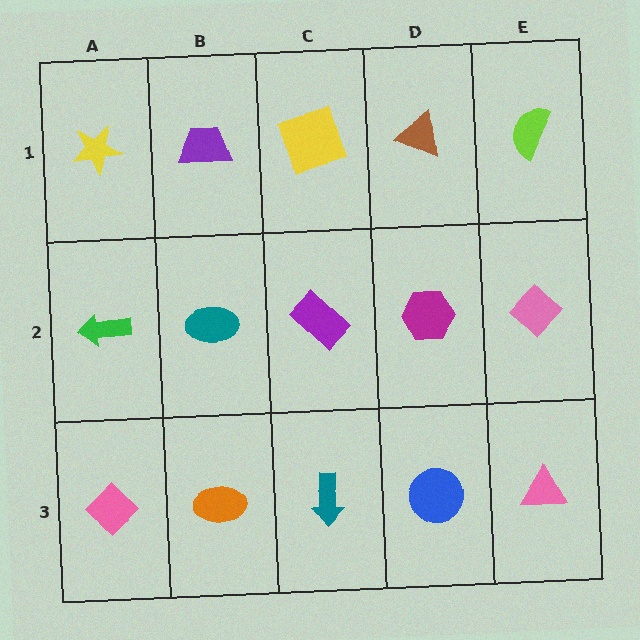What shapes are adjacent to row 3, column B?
A teal ellipse (row 2, column B), a pink diamond (row 3, column A), a teal arrow (row 3, column C).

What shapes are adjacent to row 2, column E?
A lime semicircle (row 1, column E), a pink triangle (row 3, column E), a magenta hexagon (row 2, column D).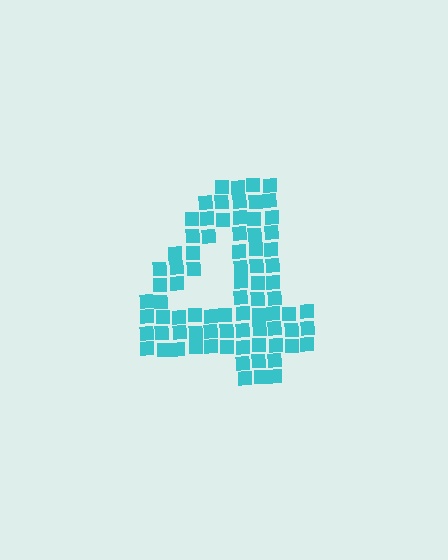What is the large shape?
The large shape is the digit 4.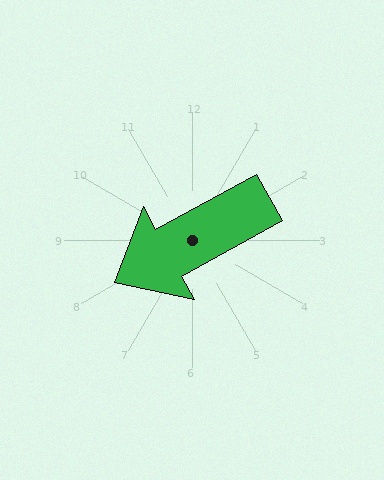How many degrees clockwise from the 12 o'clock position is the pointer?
Approximately 241 degrees.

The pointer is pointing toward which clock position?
Roughly 8 o'clock.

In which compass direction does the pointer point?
Southwest.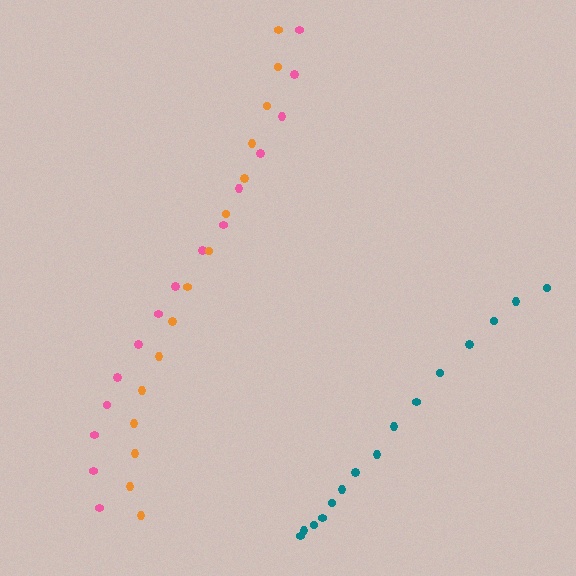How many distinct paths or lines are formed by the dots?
There are 3 distinct paths.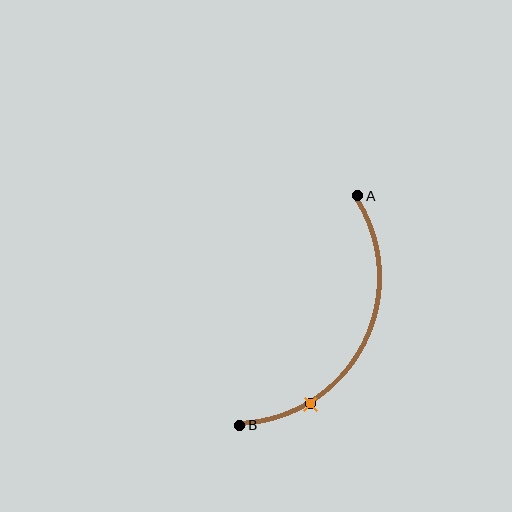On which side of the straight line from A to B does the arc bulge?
The arc bulges to the right of the straight line connecting A and B.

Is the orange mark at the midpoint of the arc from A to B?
No. The orange mark lies on the arc but is closer to endpoint B. The arc midpoint would be at the point on the curve equidistant along the arc from both A and B.